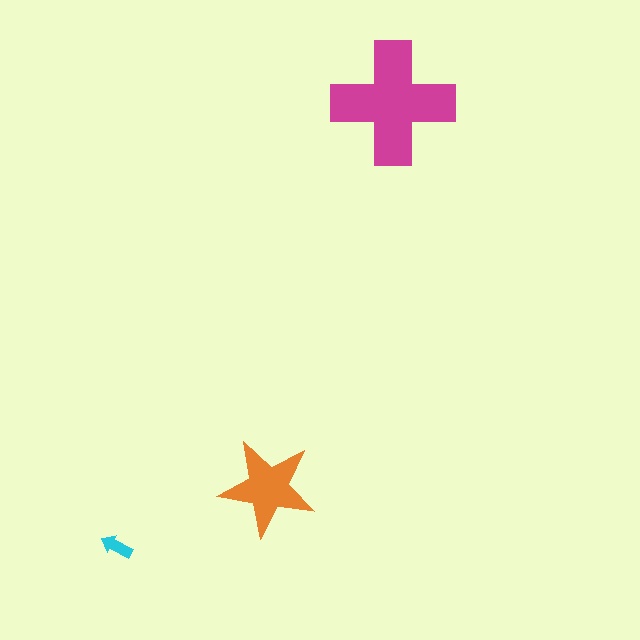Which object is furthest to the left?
The cyan arrow is leftmost.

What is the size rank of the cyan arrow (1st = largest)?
3rd.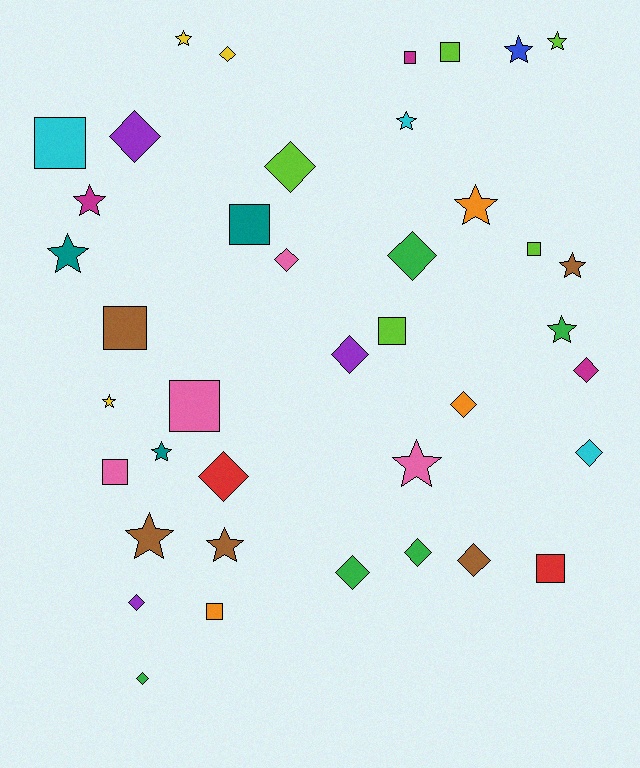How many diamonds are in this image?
There are 15 diamonds.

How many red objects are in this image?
There are 2 red objects.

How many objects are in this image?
There are 40 objects.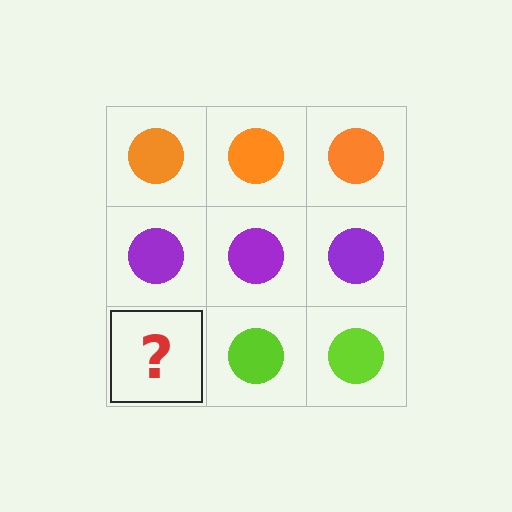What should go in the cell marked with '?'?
The missing cell should contain a lime circle.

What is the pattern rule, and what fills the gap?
The rule is that each row has a consistent color. The gap should be filled with a lime circle.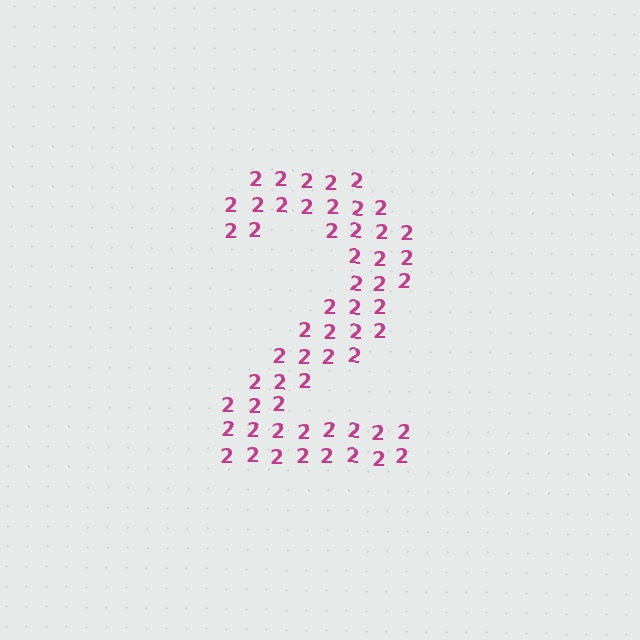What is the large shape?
The large shape is the digit 2.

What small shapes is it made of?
It is made of small digit 2's.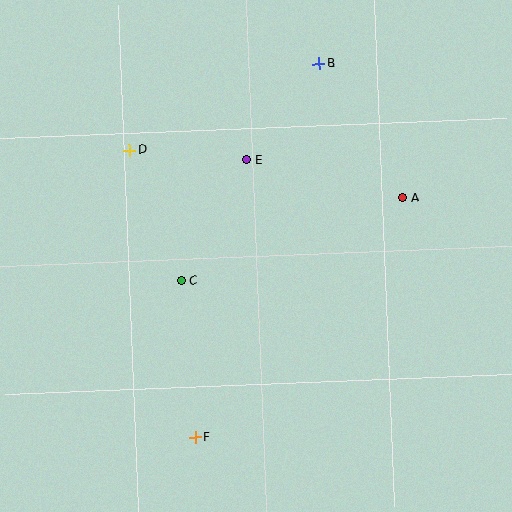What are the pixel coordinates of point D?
Point D is at (129, 150).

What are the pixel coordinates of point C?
Point C is at (181, 281).